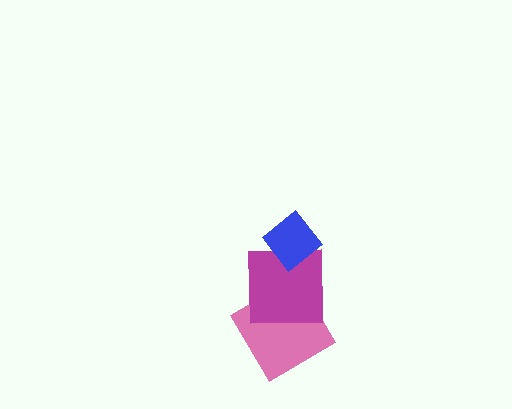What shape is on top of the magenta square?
The blue diamond is on top of the magenta square.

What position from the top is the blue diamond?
The blue diamond is 1st from the top.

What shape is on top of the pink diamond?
The magenta square is on top of the pink diamond.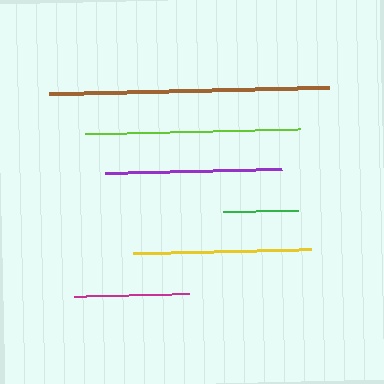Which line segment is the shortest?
The green line is the shortest at approximately 75 pixels.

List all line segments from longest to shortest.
From longest to shortest: brown, lime, yellow, purple, magenta, green.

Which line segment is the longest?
The brown line is the longest at approximately 280 pixels.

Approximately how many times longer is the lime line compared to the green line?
The lime line is approximately 2.8 times the length of the green line.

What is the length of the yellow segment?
The yellow segment is approximately 178 pixels long.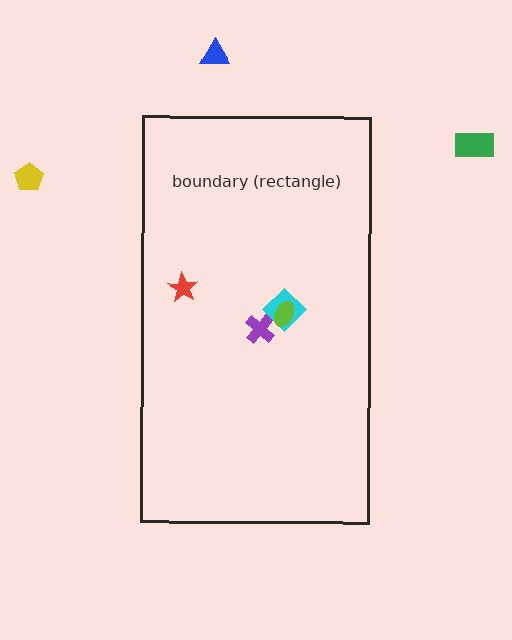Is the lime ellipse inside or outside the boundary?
Inside.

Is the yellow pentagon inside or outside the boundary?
Outside.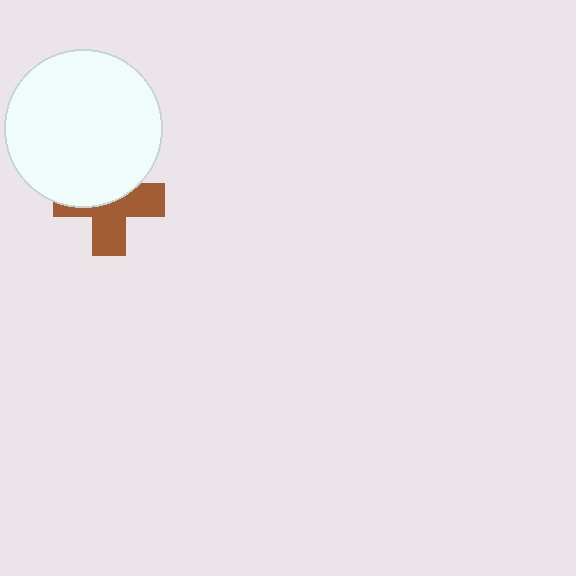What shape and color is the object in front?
The object in front is a white circle.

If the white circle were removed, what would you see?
You would see the complete brown cross.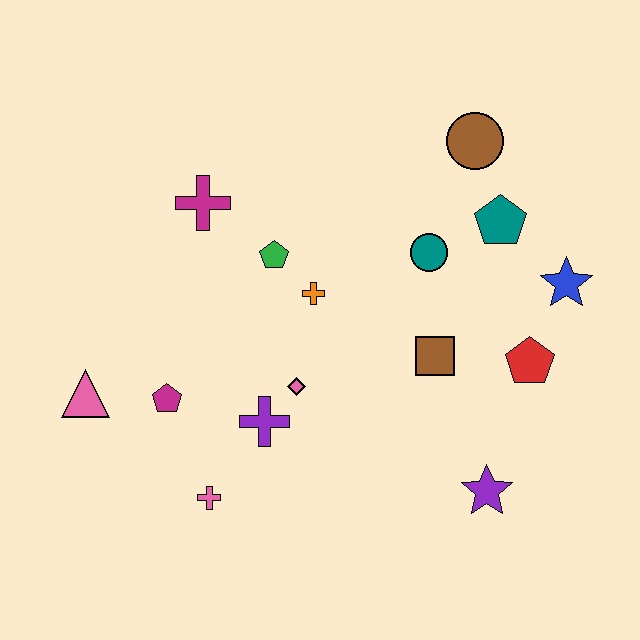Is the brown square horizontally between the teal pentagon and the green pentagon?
Yes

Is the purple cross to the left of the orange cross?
Yes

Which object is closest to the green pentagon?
The orange cross is closest to the green pentagon.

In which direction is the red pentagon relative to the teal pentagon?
The red pentagon is below the teal pentagon.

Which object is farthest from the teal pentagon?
The pink triangle is farthest from the teal pentagon.